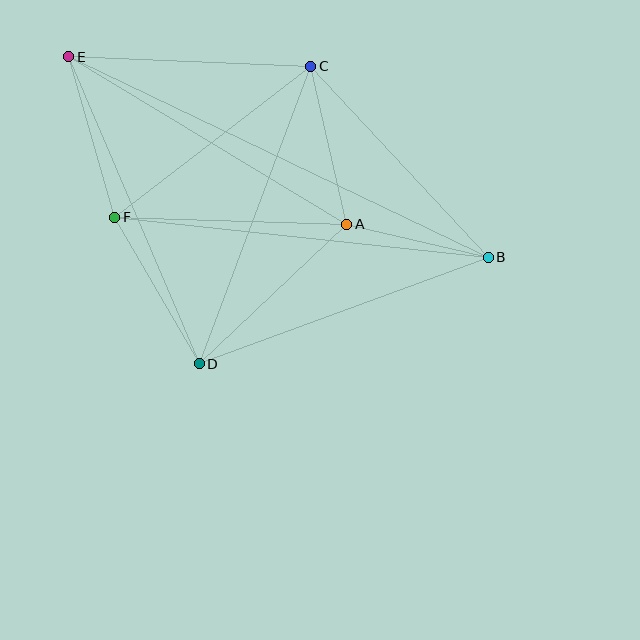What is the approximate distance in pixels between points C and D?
The distance between C and D is approximately 317 pixels.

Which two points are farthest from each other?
Points B and E are farthest from each other.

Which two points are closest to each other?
Points A and B are closest to each other.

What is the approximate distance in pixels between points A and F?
The distance between A and F is approximately 232 pixels.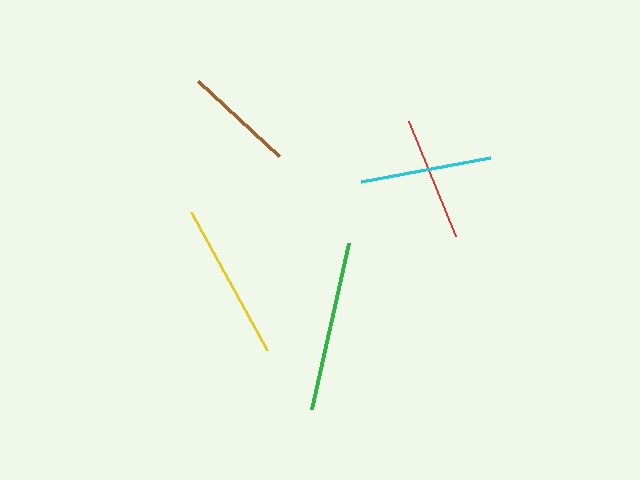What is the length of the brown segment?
The brown segment is approximately 111 pixels long.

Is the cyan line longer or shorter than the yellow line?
The yellow line is longer than the cyan line.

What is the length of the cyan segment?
The cyan segment is approximately 131 pixels long.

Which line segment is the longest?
The green line is the longest at approximately 170 pixels.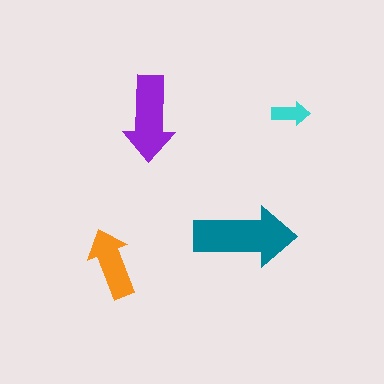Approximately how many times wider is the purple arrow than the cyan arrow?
About 2 times wider.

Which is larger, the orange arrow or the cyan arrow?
The orange one.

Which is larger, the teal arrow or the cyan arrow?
The teal one.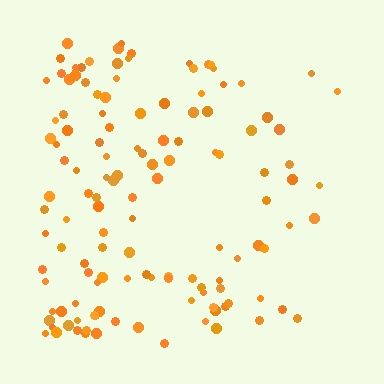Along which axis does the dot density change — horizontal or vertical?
Horizontal.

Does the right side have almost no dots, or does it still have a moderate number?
Still a moderate number, just noticeably fewer than the left.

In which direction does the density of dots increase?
From right to left, with the left side densest.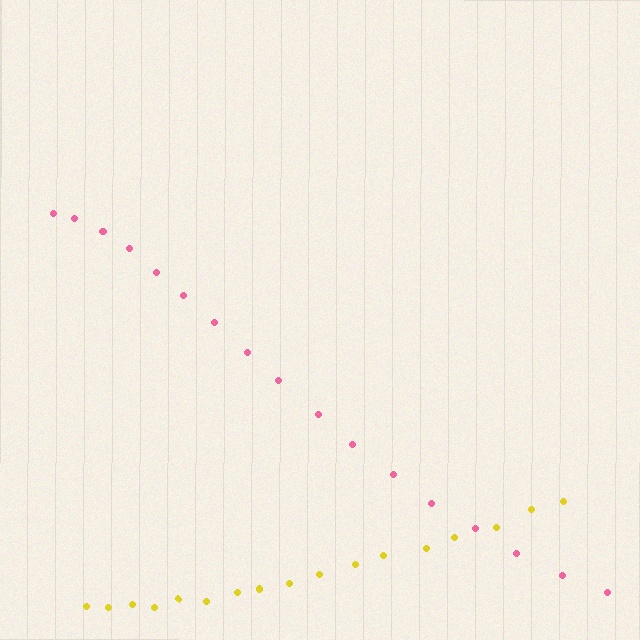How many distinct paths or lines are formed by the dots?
There are 2 distinct paths.